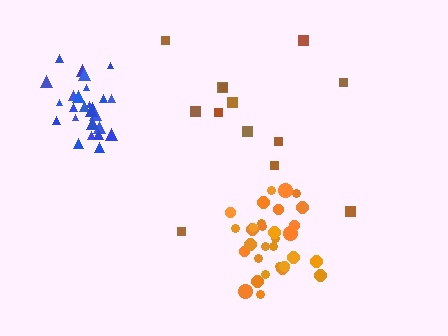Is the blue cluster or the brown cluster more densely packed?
Blue.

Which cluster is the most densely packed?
Orange.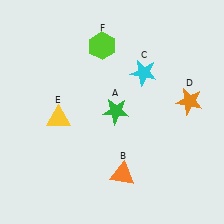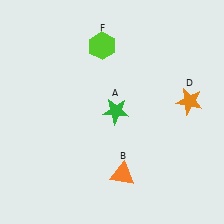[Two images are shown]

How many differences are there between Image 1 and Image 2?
There are 2 differences between the two images.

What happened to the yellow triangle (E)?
The yellow triangle (E) was removed in Image 2. It was in the bottom-left area of Image 1.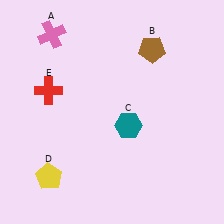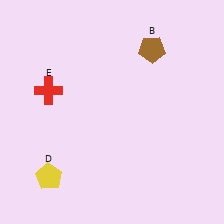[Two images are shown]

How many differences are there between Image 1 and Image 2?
There are 2 differences between the two images.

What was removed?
The teal hexagon (C), the pink cross (A) were removed in Image 2.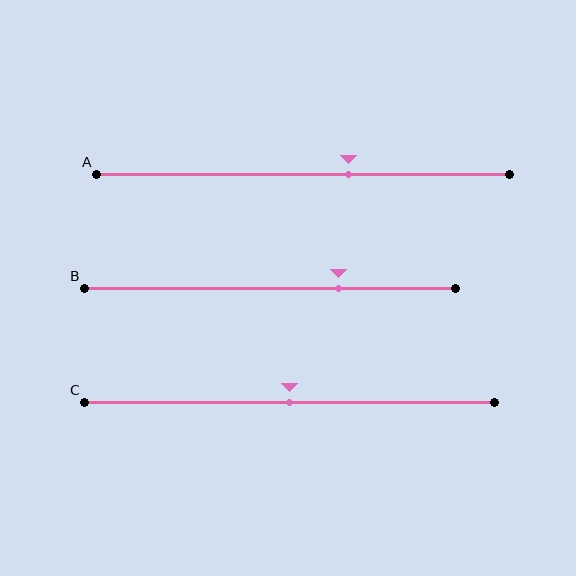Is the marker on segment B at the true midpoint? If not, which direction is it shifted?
No, the marker on segment B is shifted to the right by about 18% of the segment length.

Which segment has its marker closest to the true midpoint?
Segment C has its marker closest to the true midpoint.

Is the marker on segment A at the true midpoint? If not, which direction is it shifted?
No, the marker on segment A is shifted to the right by about 11% of the segment length.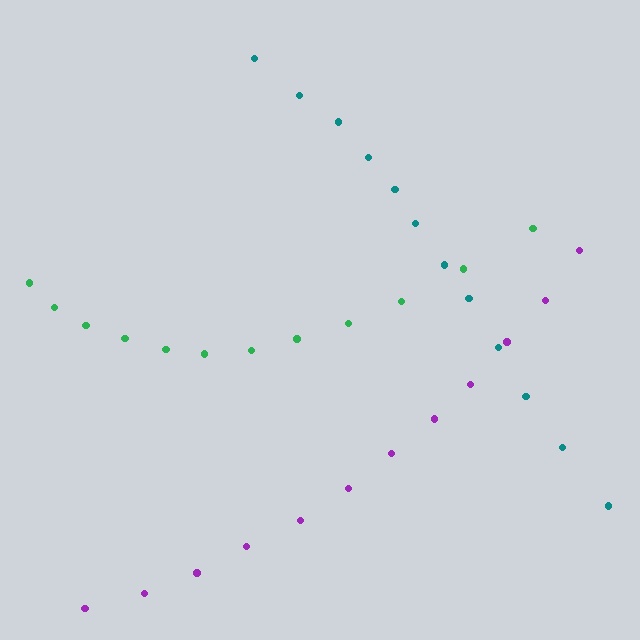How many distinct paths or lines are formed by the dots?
There are 3 distinct paths.